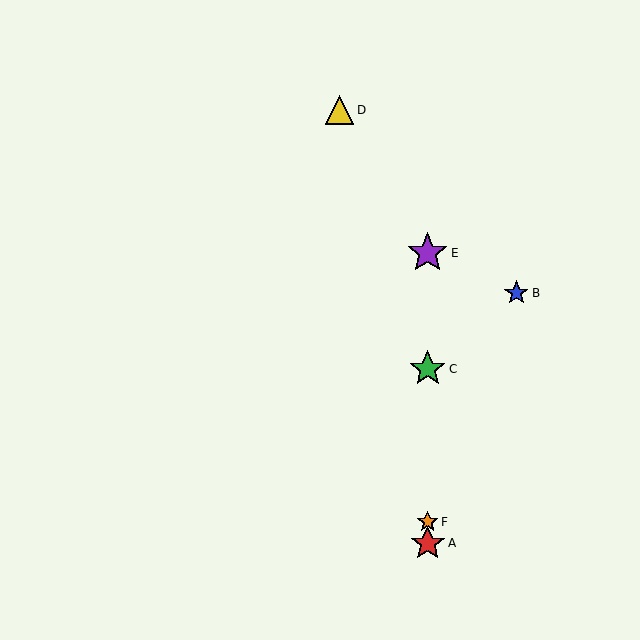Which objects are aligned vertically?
Objects A, C, E, F are aligned vertically.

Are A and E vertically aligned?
Yes, both are at x≈428.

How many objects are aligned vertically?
4 objects (A, C, E, F) are aligned vertically.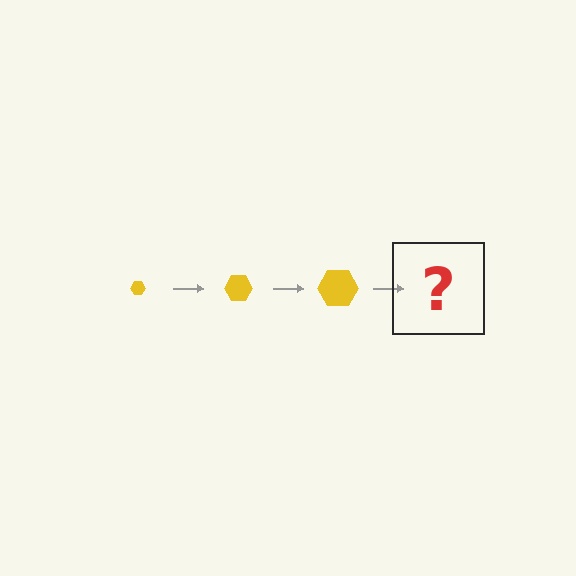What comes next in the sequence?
The next element should be a yellow hexagon, larger than the previous one.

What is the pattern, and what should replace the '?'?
The pattern is that the hexagon gets progressively larger each step. The '?' should be a yellow hexagon, larger than the previous one.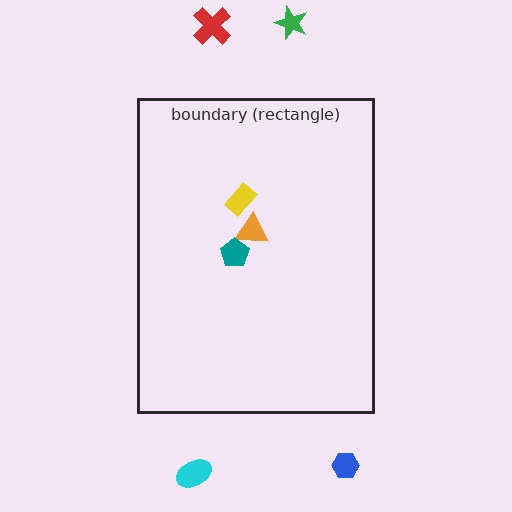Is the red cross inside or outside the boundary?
Outside.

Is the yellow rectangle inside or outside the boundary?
Inside.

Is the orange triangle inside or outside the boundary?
Inside.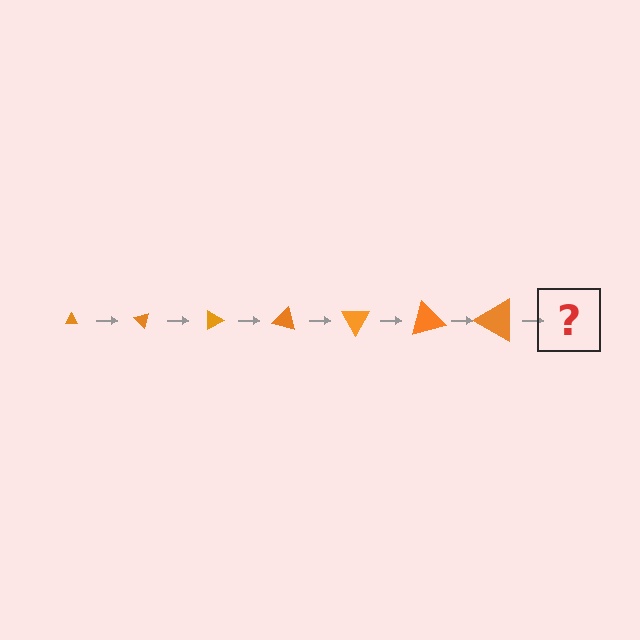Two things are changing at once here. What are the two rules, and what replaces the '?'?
The two rules are that the triangle grows larger each step and it rotates 45 degrees each step. The '?' should be a triangle, larger than the previous one and rotated 315 degrees from the start.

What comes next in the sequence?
The next element should be a triangle, larger than the previous one and rotated 315 degrees from the start.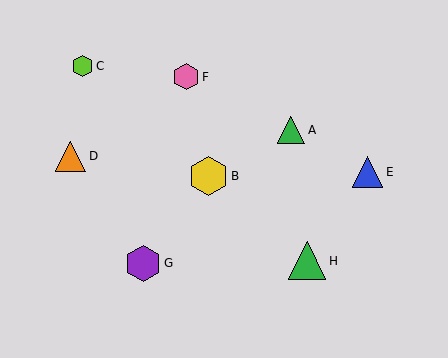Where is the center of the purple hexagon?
The center of the purple hexagon is at (143, 263).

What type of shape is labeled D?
Shape D is an orange triangle.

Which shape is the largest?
The yellow hexagon (labeled B) is the largest.